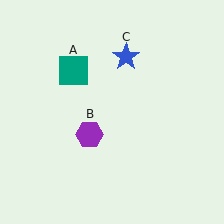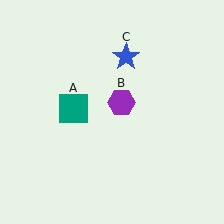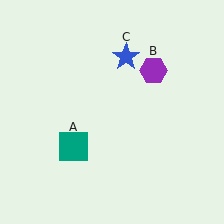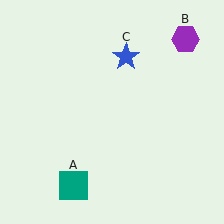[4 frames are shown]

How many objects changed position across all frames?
2 objects changed position: teal square (object A), purple hexagon (object B).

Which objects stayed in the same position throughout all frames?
Blue star (object C) remained stationary.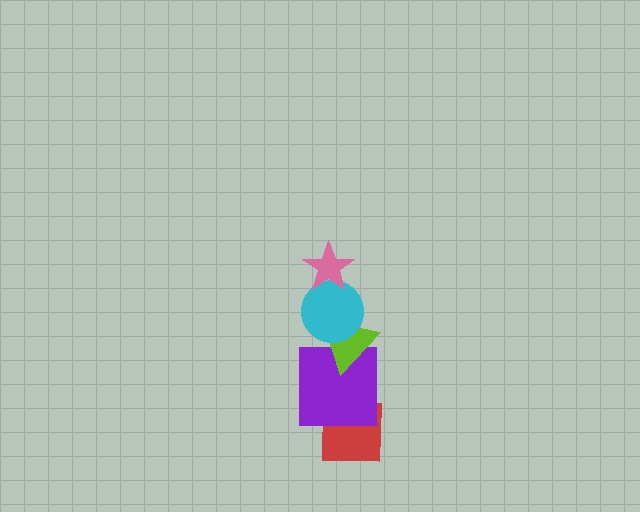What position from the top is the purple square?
The purple square is 4th from the top.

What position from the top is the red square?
The red square is 5th from the top.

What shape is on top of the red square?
The purple square is on top of the red square.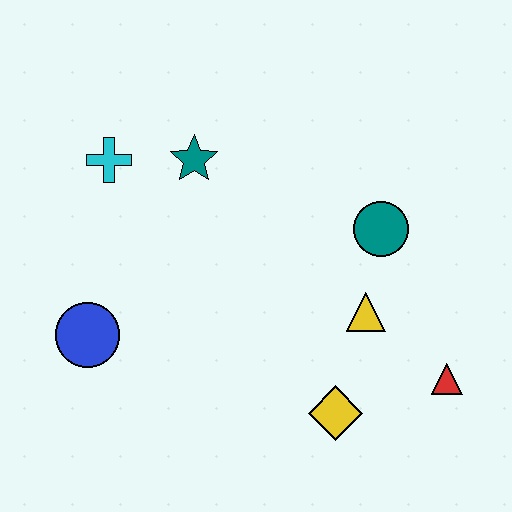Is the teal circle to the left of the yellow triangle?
No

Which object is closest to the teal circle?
The yellow triangle is closest to the teal circle.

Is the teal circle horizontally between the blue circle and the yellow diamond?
No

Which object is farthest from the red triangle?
The cyan cross is farthest from the red triangle.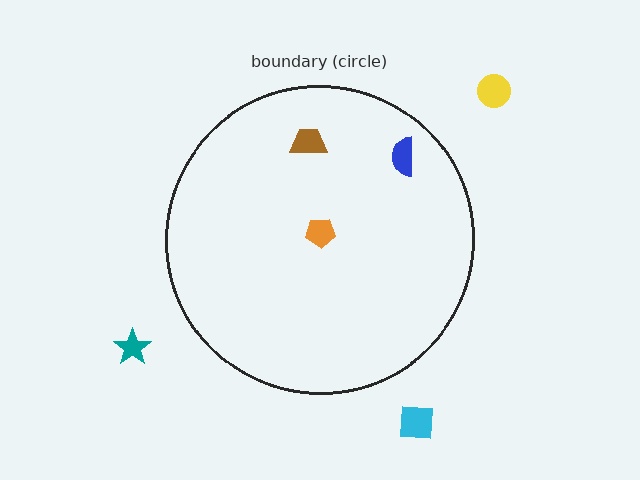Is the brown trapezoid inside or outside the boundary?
Inside.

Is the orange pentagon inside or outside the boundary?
Inside.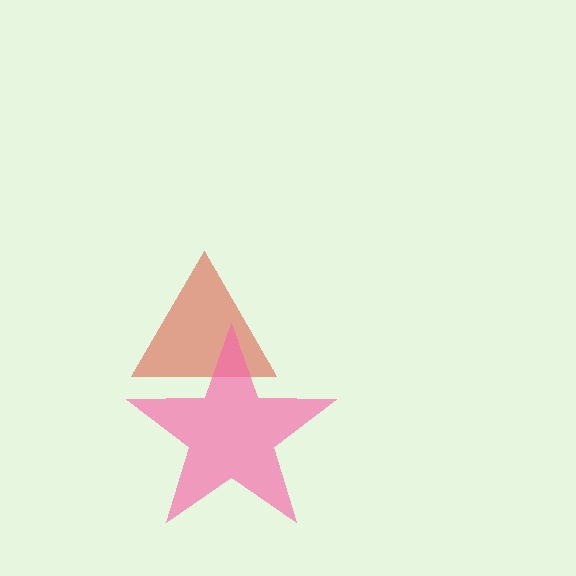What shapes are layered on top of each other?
The layered shapes are: a red triangle, a pink star.